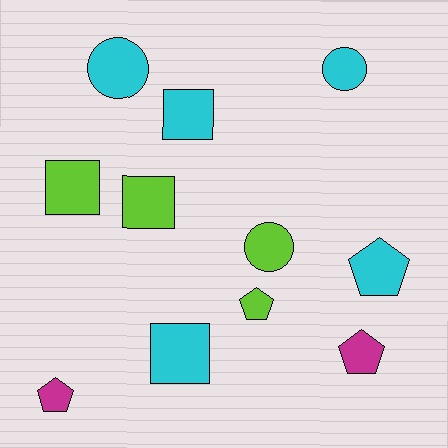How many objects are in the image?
There are 11 objects.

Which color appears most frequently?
Cyan, with 5 objects.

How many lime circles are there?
There is 1 lime circle.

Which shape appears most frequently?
Pentagon, with 4 objects.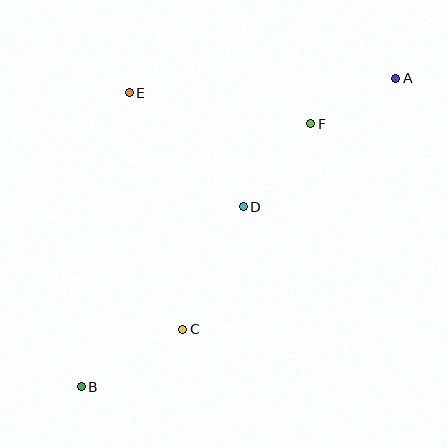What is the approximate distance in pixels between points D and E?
The distance between D and E is approximately 161 pixels.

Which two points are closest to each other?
Points A and F are closest to each other.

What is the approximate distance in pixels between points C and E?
The distance between C and E is approximately 243 pixels.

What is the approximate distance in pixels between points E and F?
The distance between E and F is approximately 184 pixels.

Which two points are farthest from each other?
Points A and B are farthest from each other.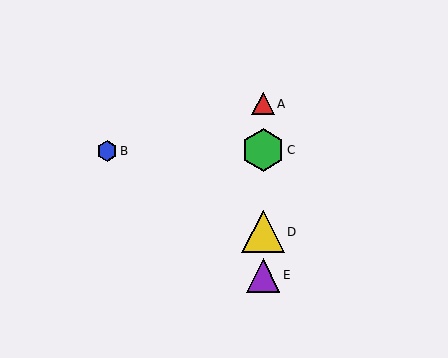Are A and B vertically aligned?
No, A is at x≈263 and B is at x≈107.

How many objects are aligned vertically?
4 objects (A, C, D, E) are aligned vertically.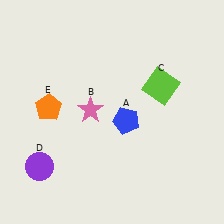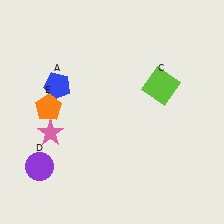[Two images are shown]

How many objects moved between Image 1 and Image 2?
2 objects moved between the two images.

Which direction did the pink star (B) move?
The pink star (B) moved left.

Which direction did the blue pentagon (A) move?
The blue pentagon (A) moved left.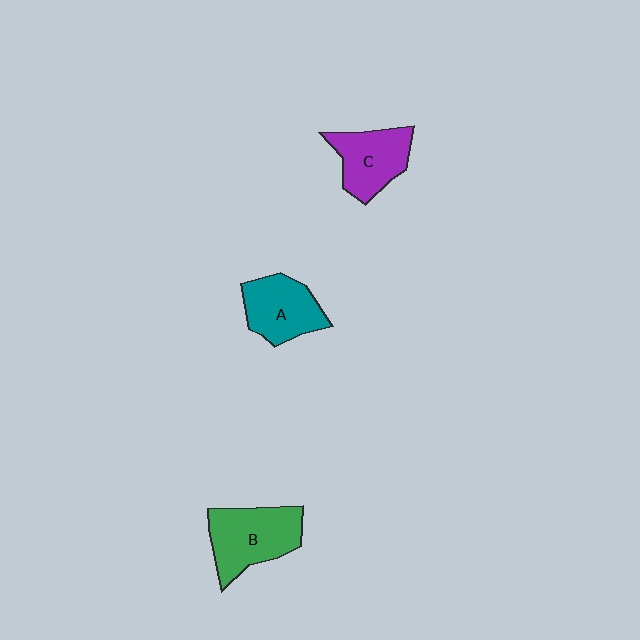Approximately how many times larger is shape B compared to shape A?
Approximately 1.2 times.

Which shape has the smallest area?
Shape A (teal).